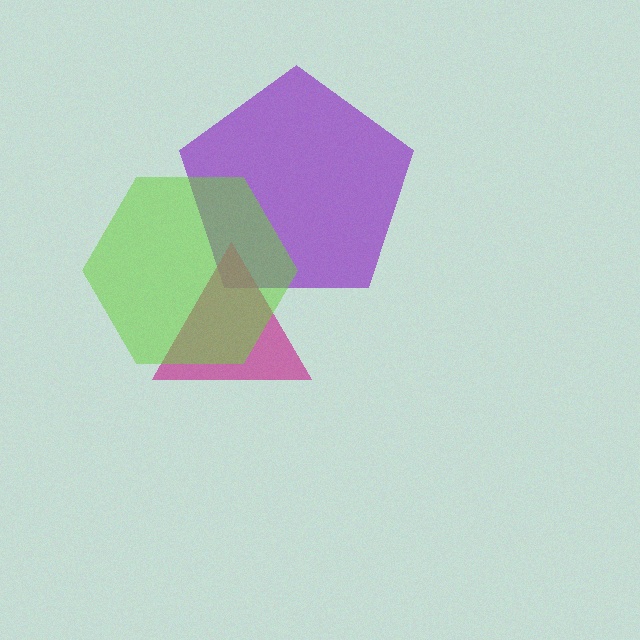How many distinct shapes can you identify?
There are 3 distinct shapes: a purple pentagon, a magenta triangle, a lime hexagon.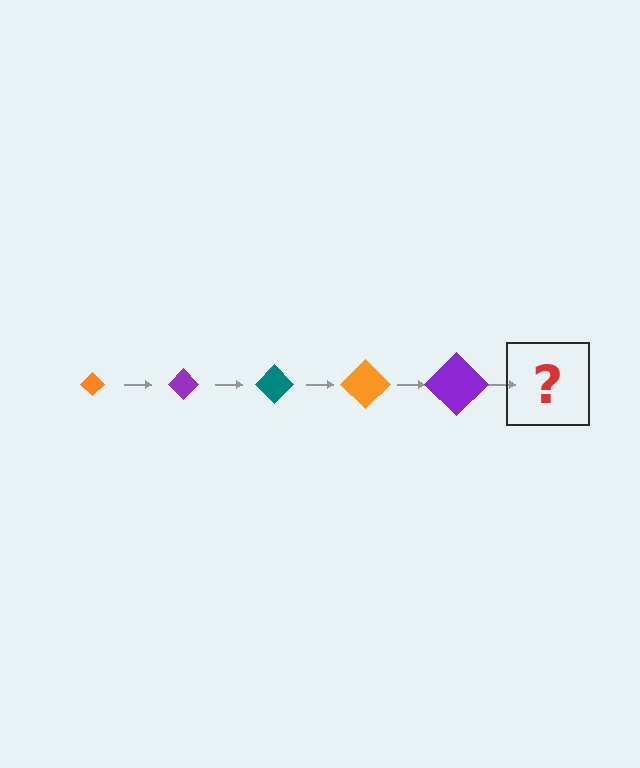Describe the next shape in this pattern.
It should be a teal diamond, larger than the previous one.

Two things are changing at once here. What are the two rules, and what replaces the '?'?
The two rules are that the diamond grows larger each step and the color cycles through orange, purple, and teal. The '?' should be a teal diamond, larger than the previous one.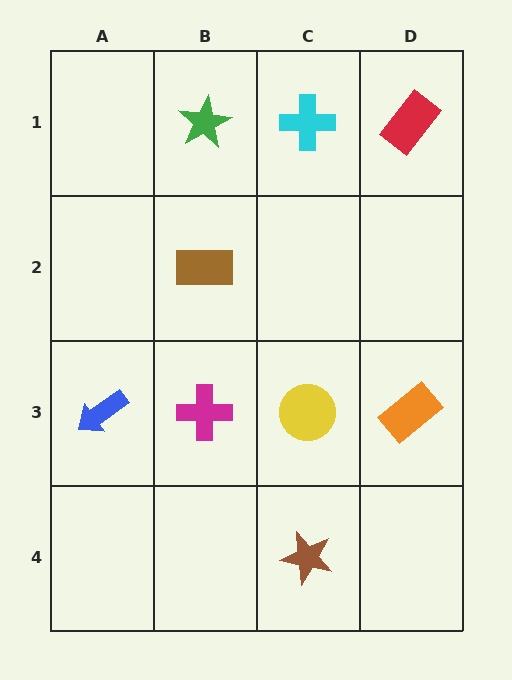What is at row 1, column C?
A cyan cross.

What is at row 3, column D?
An orange rectangle.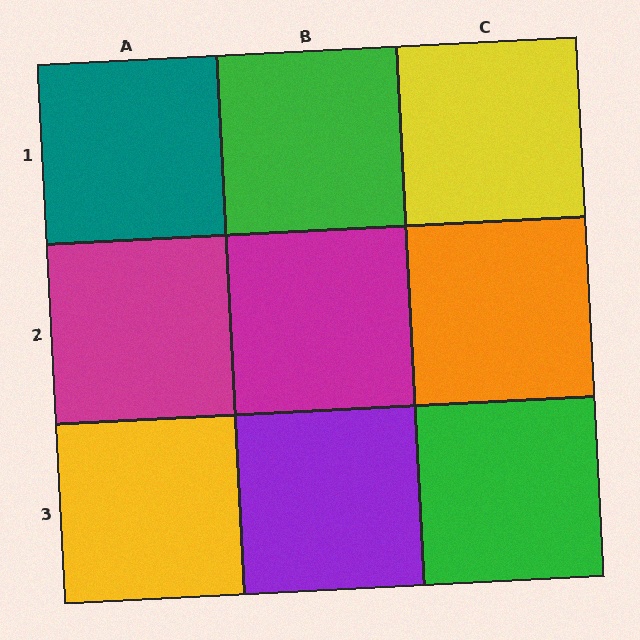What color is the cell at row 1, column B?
Green.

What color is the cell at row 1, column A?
Teal.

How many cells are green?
2 cells are green.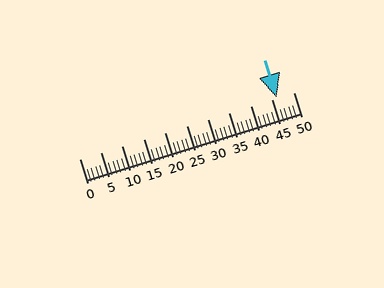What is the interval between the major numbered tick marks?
The major tick marks are spaced 5 units apart.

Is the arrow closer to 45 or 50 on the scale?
The arrow is closer to 45.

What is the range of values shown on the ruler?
The ruler shows values from 0 to 50.